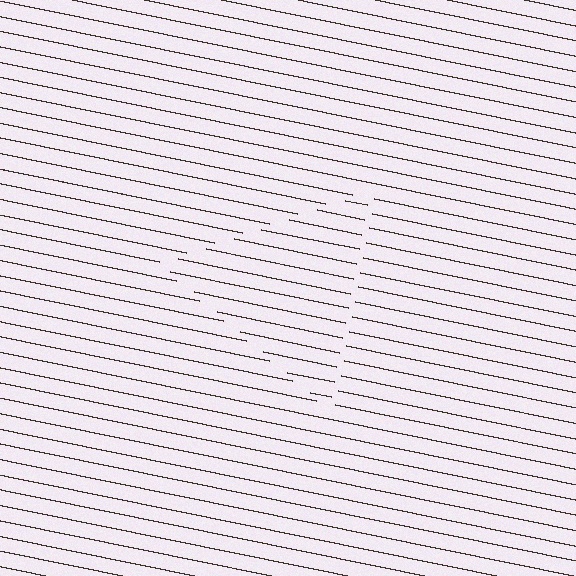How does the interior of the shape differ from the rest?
The interior of the shape contains the same grating, shifted by half a period — the contour is defined by the phase discontinuity where line-ends from the inner and outer gratings abut.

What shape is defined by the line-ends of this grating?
An illusory triangle. The interior of the shape contains the same grating, shifted by half a period — the contour is defined by the phase discontinuity where line-ends from the inner and outer gratings abut.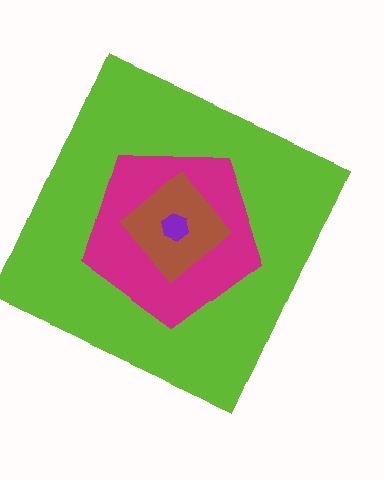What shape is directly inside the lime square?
The magenta pentagon.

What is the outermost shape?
The lime square.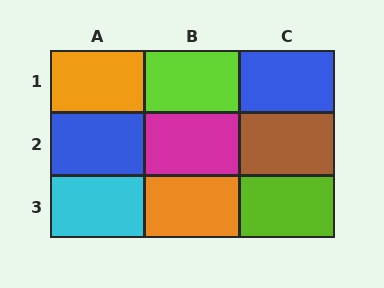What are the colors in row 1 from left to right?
Orange, lime, blue.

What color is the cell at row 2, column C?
Brown.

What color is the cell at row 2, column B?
Magenta.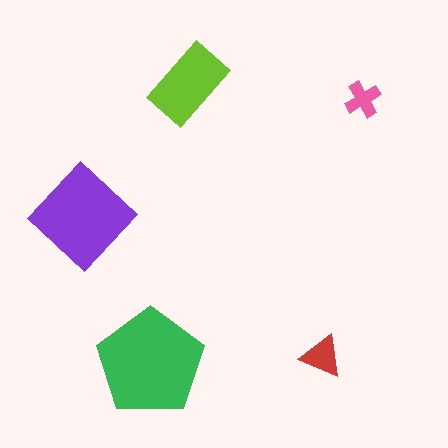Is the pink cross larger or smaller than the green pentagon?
Smaller.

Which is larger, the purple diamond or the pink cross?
The purple diamond.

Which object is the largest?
The green pentagon.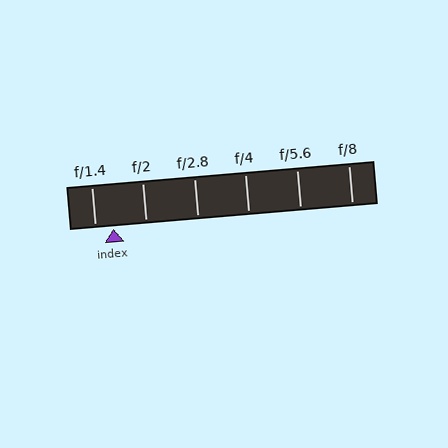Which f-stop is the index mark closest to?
The index mark is closest to f/1.4.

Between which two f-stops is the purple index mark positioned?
The index mark is between f/1.4 and f/2.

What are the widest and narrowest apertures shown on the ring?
The widest aperture shown is f/1.4 and the narrowest is f/8.